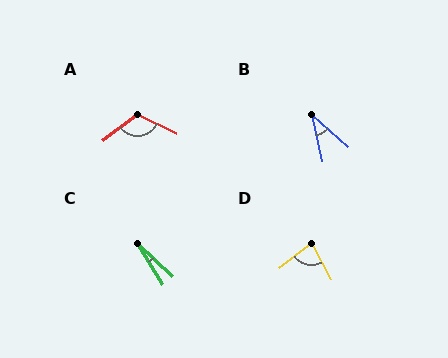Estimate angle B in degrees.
Approximately 36 degrees.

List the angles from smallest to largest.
C (15°), B (36°), D (80°), A (118°).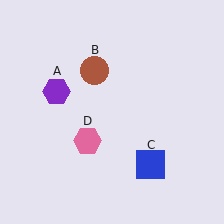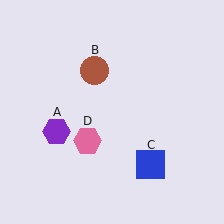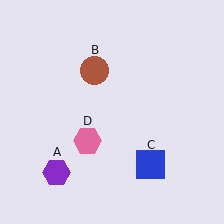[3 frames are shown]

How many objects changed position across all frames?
1 object changed position: purple hexagon (object A).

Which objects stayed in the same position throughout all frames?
Brown circle (object B) and blue square (object C) and pink hexagon (object D) remained stationary.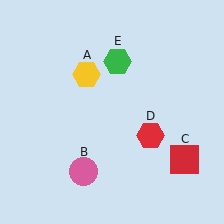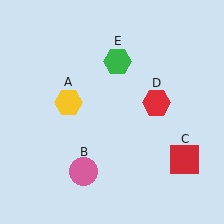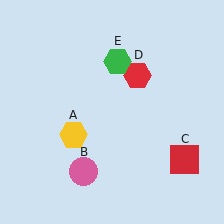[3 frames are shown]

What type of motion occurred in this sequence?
The yellow hexagon (object A), red hexagon (object D) rotated counterclockwise around the center of the scene.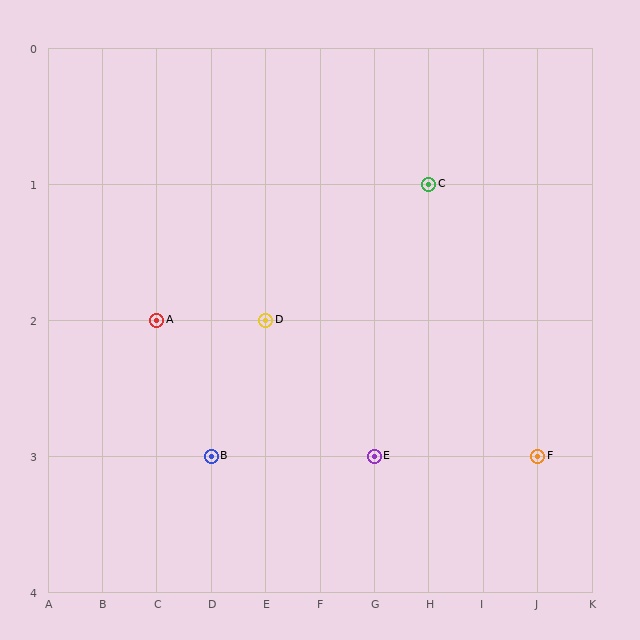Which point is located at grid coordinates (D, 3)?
Point B is at (D, 3).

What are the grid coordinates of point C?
Point C is at grid coordinates (H, 1).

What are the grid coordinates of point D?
Point D is at grid coordinates (E, 2).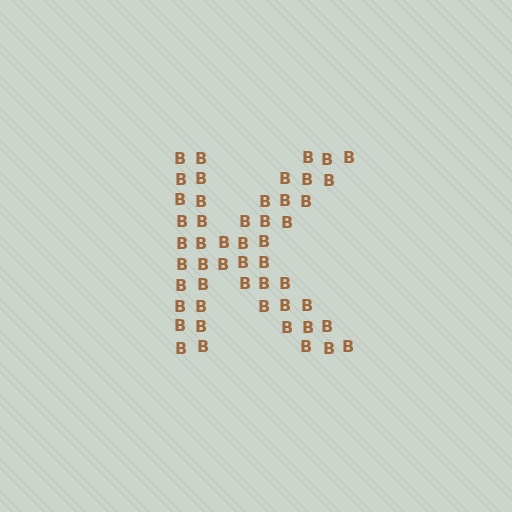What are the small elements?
The small elements are letter B's.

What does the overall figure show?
The overall figure shows the letter K.